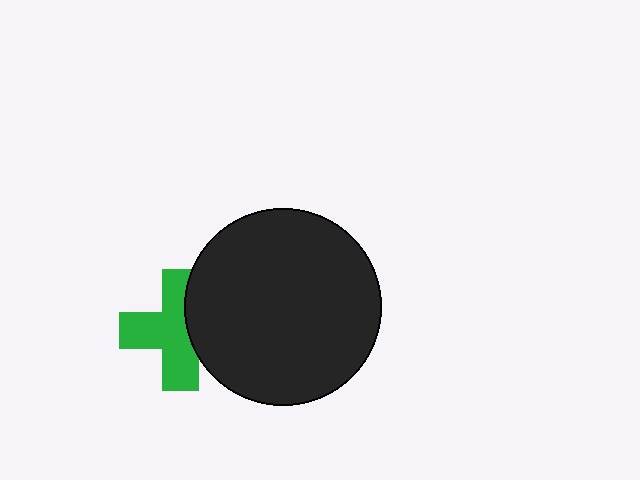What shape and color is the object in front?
The object in front is a black circle.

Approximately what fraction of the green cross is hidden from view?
Roughly 34% of the green cross is hidden behind the black circle.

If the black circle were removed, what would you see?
You would see the complete green cross.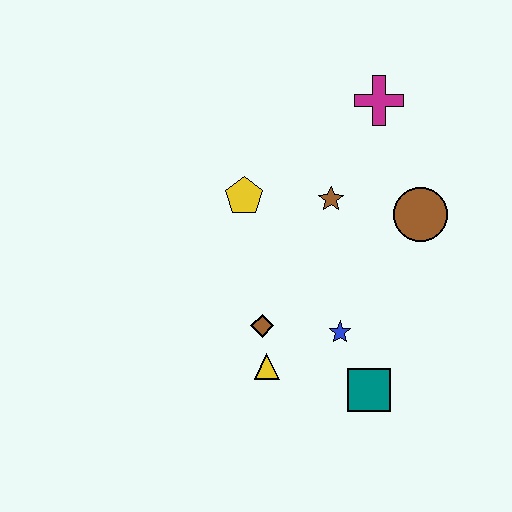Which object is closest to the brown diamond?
The yellow triangle is closest to the brown diamond.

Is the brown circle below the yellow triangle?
No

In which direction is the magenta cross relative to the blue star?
The magenta cross is above the blue star.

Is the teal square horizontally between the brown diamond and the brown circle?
Yes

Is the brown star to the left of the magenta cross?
Yes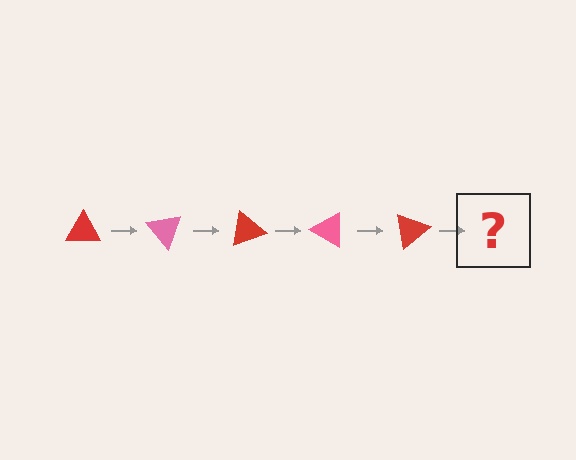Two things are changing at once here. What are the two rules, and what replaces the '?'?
The two rules are that it rotates 50 degrees each step and the color cycles through red and pink. The '?' should be a pink triangle, rotated 250 degrees from the start.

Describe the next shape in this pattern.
It should be a pink triangle, rotated 250 degrees from the start.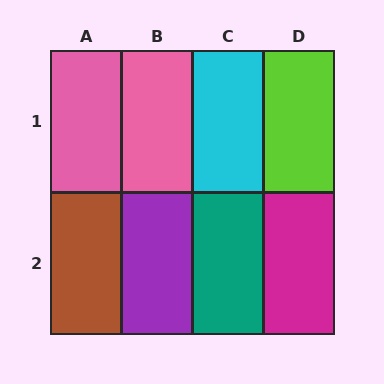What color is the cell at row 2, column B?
Purple.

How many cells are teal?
1 cell is teal.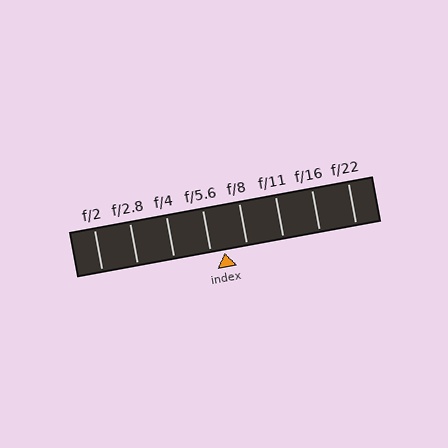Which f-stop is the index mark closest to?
The index mark is closest to f/5.6.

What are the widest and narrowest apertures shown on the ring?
The widest aperture shown is f/2 and the narrowest is f/22.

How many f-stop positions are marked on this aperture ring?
There are 8 f-stop positions marked.